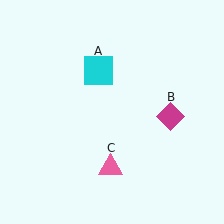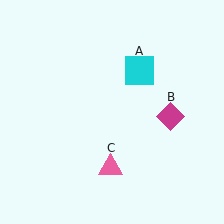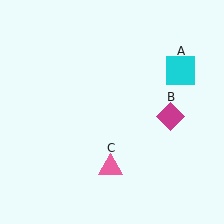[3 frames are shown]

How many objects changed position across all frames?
1 object changed position: cyan square (object A).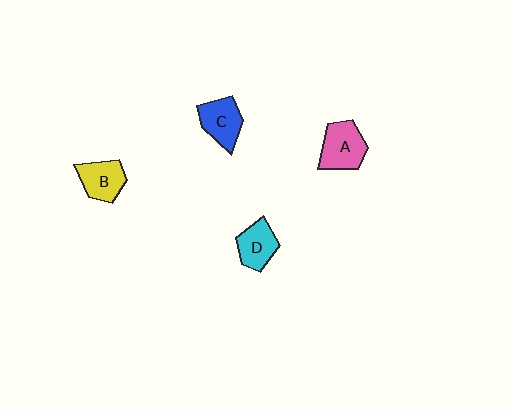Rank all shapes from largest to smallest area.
From largest to smallest: A (pink), C (blue), B (yellow), D (cyan).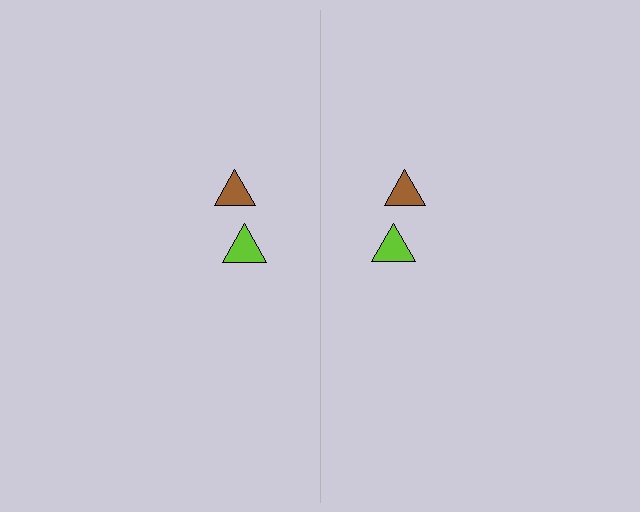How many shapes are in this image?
There are 4 shapes in this image.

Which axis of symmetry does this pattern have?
The pattern has a vertical axis of symmetry running through the center of the image.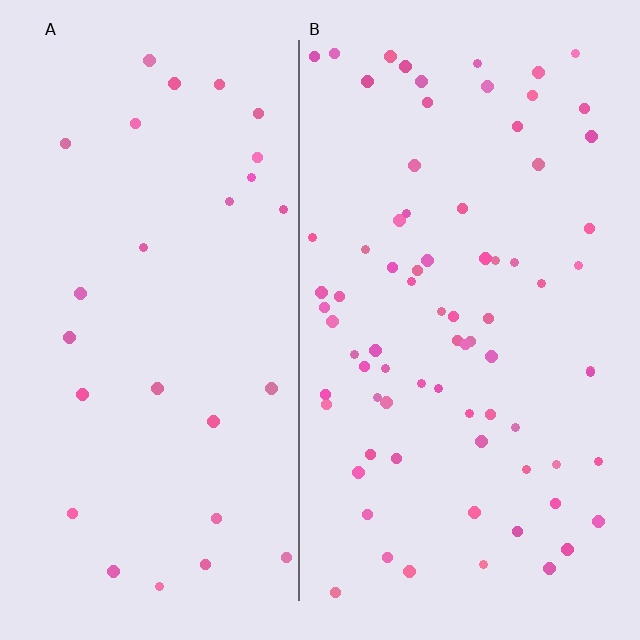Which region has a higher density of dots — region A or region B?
B (the right).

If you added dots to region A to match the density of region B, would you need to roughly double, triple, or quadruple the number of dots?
Approximately triple.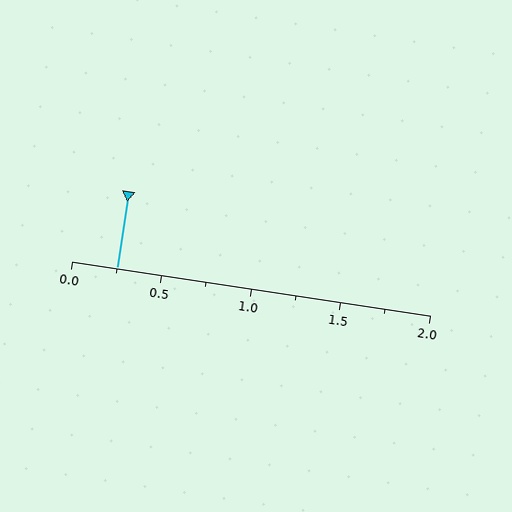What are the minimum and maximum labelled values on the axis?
The axis runs from 0.0 to 2.0.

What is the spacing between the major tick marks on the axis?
The major ticks are spaced 0.5 apart.